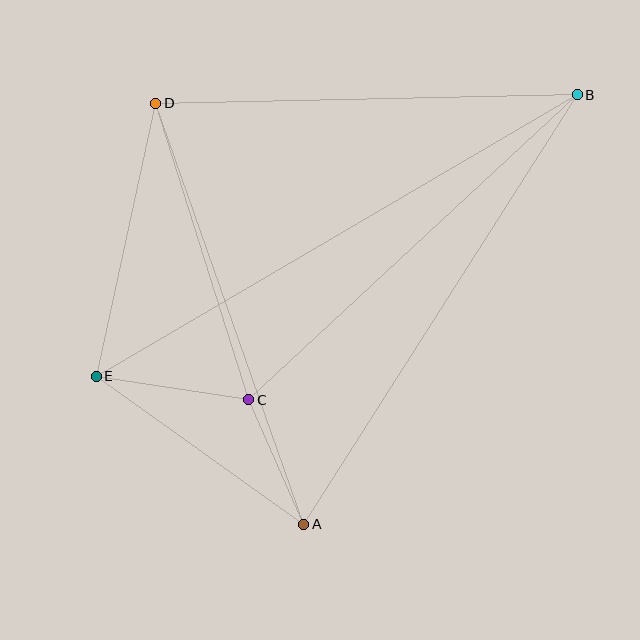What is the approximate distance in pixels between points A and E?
The distance between A and E is approximately 255 pixels.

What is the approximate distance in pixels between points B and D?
The distance between B and D is approximately 422 pixels.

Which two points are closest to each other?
Points A and C are closest to each other.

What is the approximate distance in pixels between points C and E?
The distance between C and E is approximately 155 pixels.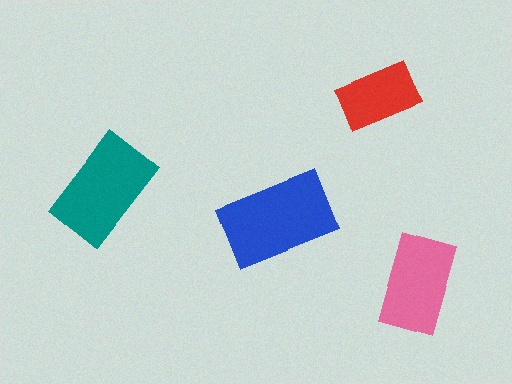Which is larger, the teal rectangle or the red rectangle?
The teal one.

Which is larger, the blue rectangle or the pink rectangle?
The blue one.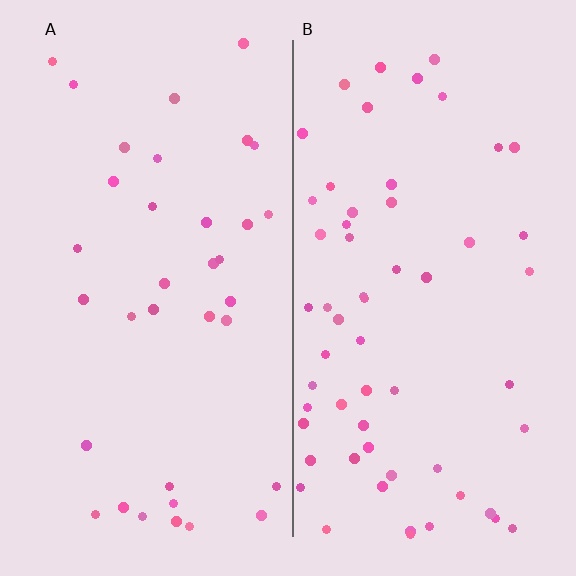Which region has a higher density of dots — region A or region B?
B (the right).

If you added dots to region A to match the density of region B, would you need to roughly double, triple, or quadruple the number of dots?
Approximately double.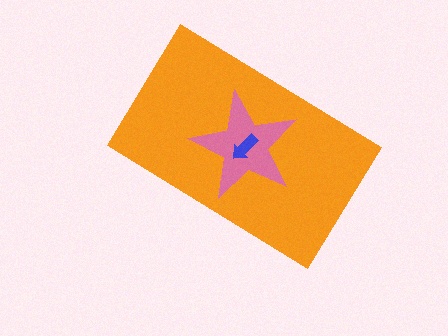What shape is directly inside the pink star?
The blue arrow.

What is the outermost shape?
The orange rectangle.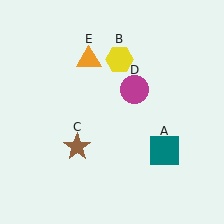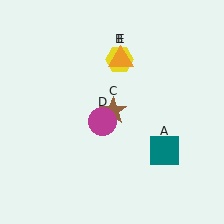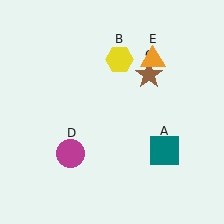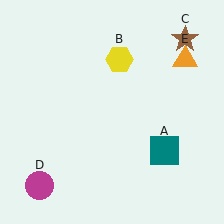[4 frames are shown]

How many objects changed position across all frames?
3 objects changed position: brown star (object C), magenta circle (object D), orange triangle (object E).